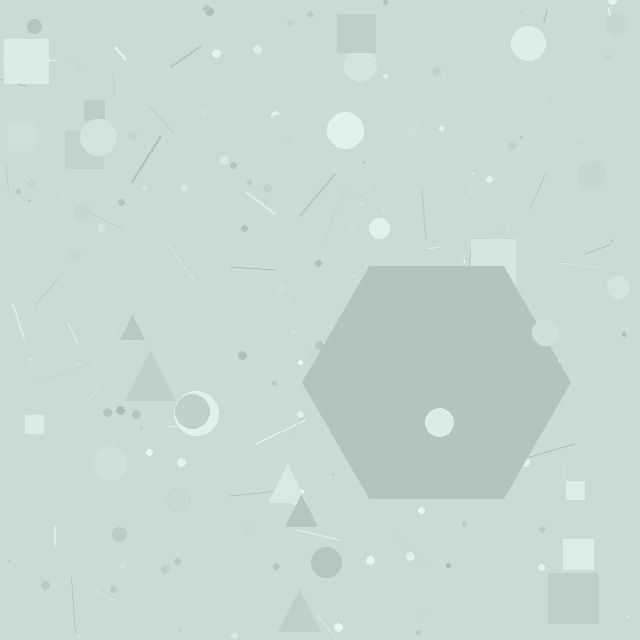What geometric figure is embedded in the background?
A hexagon is embedded in the background.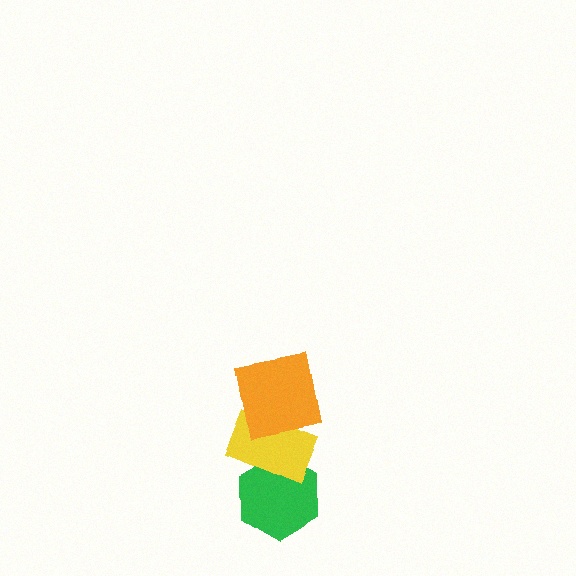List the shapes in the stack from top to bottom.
From top to bottom: the orange square, the yellow rectangle, the green hexagon.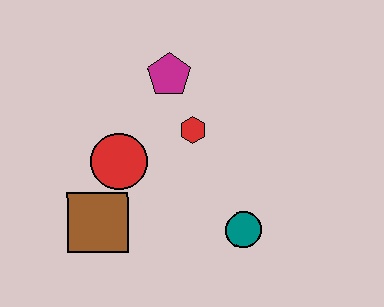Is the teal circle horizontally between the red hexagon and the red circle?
No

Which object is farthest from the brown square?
The magenta pentagon is farthest from the brown square.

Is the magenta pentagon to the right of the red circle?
Yes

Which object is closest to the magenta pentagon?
The red hexagon is closest to the magenta pentagon.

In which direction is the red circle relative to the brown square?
The red circle is above the brown square.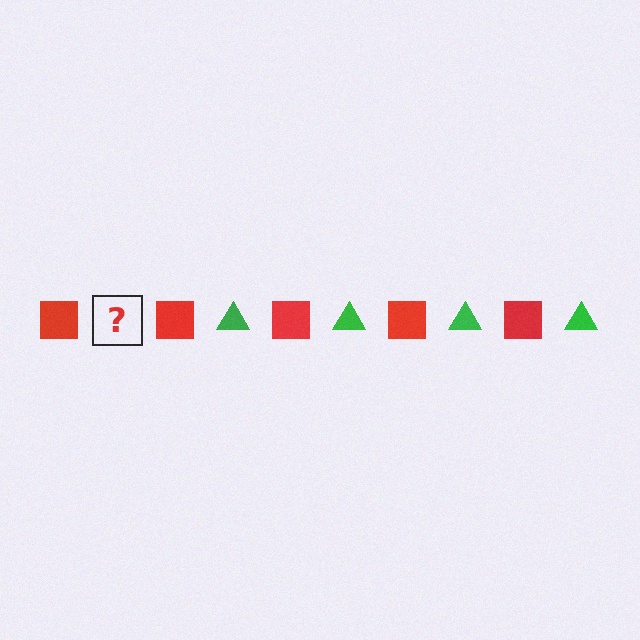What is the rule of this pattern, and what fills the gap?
The rule is that the pattern alternates between red square and green triangle. The gap should be filled with a green triangle.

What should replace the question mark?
The question mark should be replaced with a green triangle.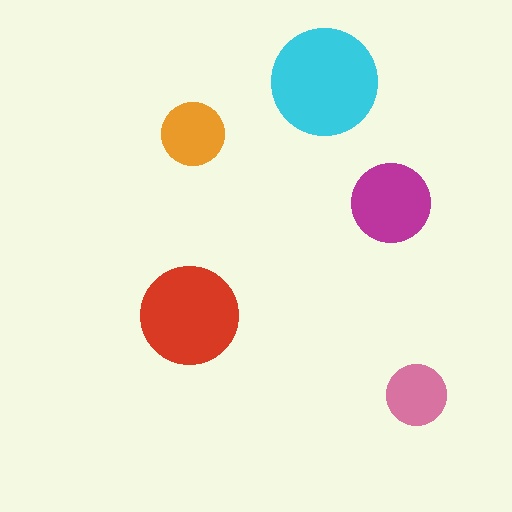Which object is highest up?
The cyan circle is topmost.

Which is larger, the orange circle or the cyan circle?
The cyan one.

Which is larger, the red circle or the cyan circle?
The cyan one.